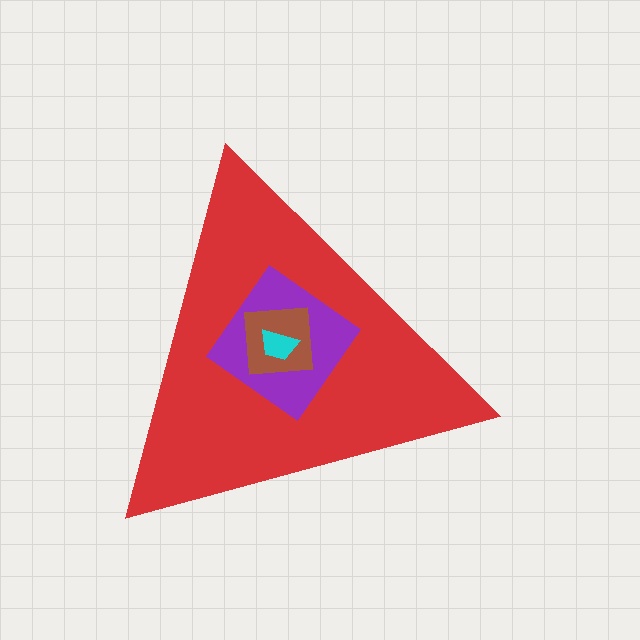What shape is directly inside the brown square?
The cyan trapezoid.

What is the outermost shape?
The red triangle.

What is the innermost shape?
The cyan trapezoid.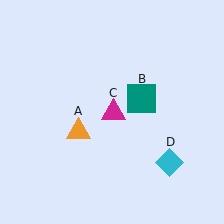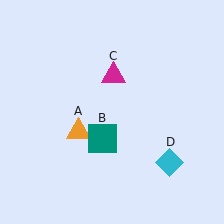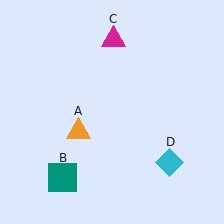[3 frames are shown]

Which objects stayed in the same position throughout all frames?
Orange triangle (object A) and cyan diamond (object D) remained stationary.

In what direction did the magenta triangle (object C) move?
The magenta triangle (object C) moved up.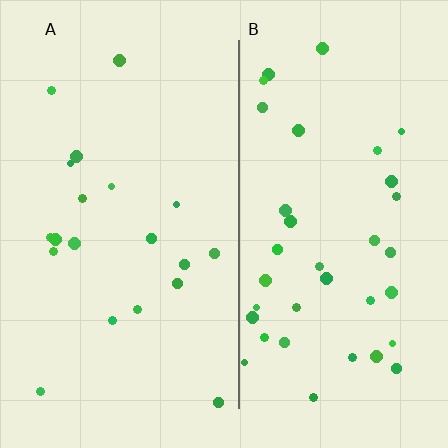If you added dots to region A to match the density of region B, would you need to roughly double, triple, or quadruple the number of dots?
Approximately double.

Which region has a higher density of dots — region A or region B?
B (the right).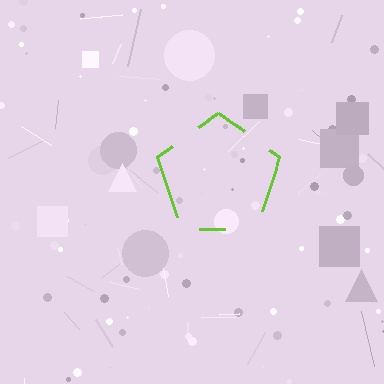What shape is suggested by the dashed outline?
The dashed outline suggests a pentagon.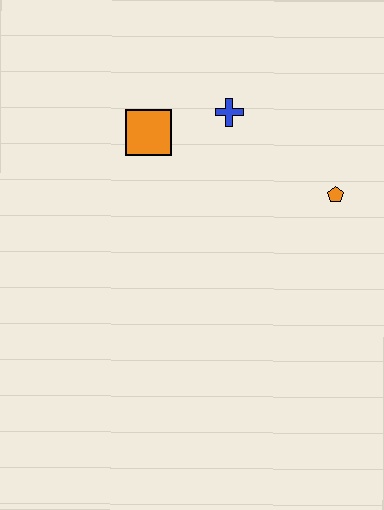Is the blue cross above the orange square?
Yes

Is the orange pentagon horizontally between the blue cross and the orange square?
No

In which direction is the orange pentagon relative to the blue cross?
The orange pentagon is to the right of the blue cross.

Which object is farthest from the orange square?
The orange pentagon is farthest from the orange square.